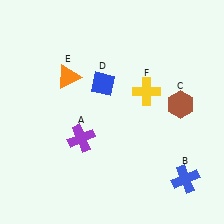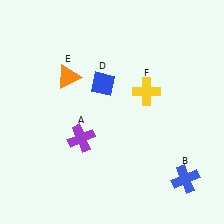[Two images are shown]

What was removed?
The brown hexagon (C) was removed in Image 2.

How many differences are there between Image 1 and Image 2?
There is 1 difference between the two images.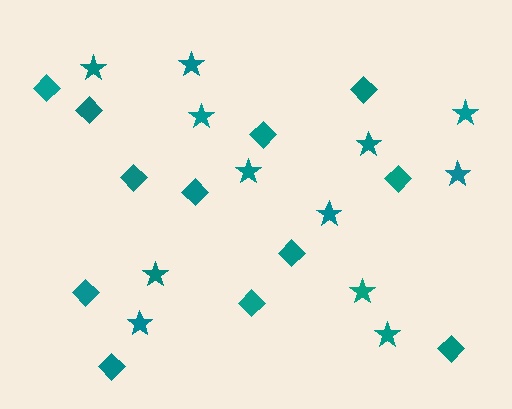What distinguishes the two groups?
There are 2 groups: one group of stars (12) and one group of diamonds (12).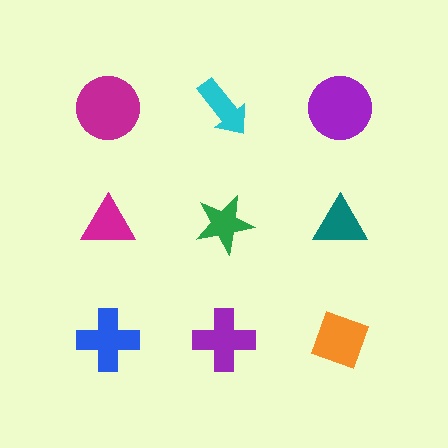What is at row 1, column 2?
A cyan arrow.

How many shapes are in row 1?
3 shapes.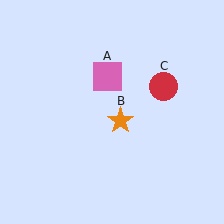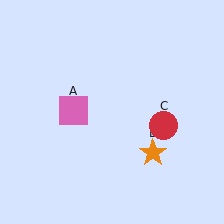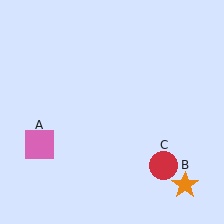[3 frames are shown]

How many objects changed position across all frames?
3 objects changed position: pink square (object A), orange star (object B), red circle (object C).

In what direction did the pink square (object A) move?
The pink square (object A) moved down and to the left.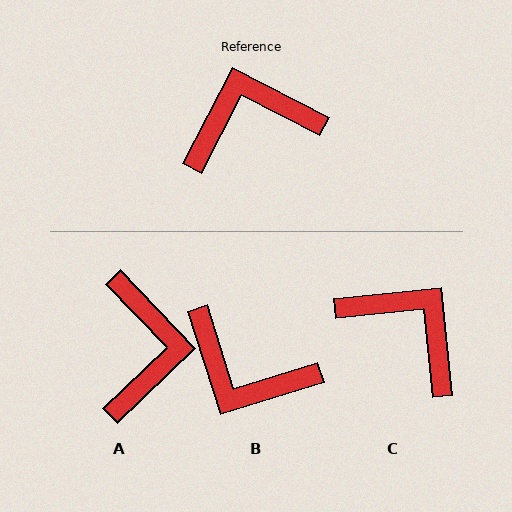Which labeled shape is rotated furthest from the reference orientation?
B, about 135 degrees away.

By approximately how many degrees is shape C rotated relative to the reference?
Approximately 57 degrees clockwise.